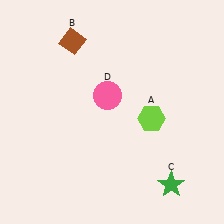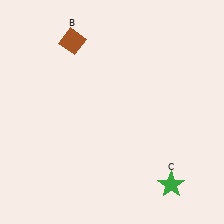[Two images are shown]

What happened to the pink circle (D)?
The pink circle (D) was removed in Image 2. It was in the top-left area of Image 1.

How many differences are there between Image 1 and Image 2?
There are 2 differences between the two images.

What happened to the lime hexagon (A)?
The lime hexagon (A) was removed in Image 2. It was in the bottom-right area of Image 1.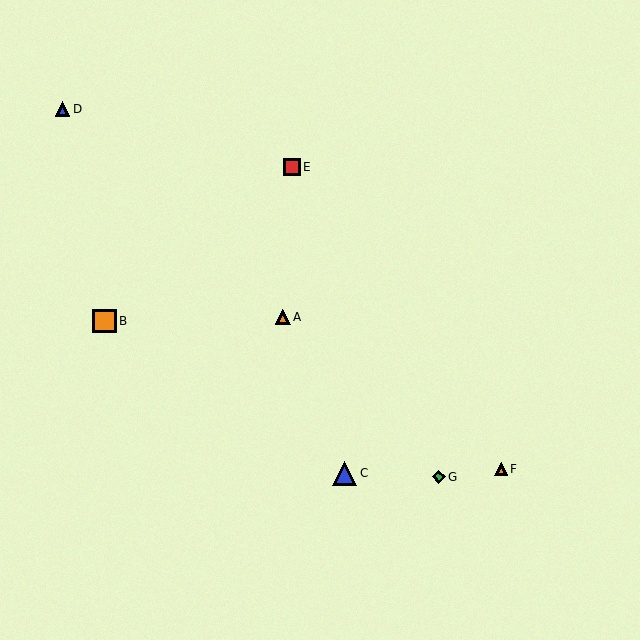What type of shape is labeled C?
Shape C is a blue triangle.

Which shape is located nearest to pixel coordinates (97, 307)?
The orange square (labeled B) at (104, 321) is nearest to that location.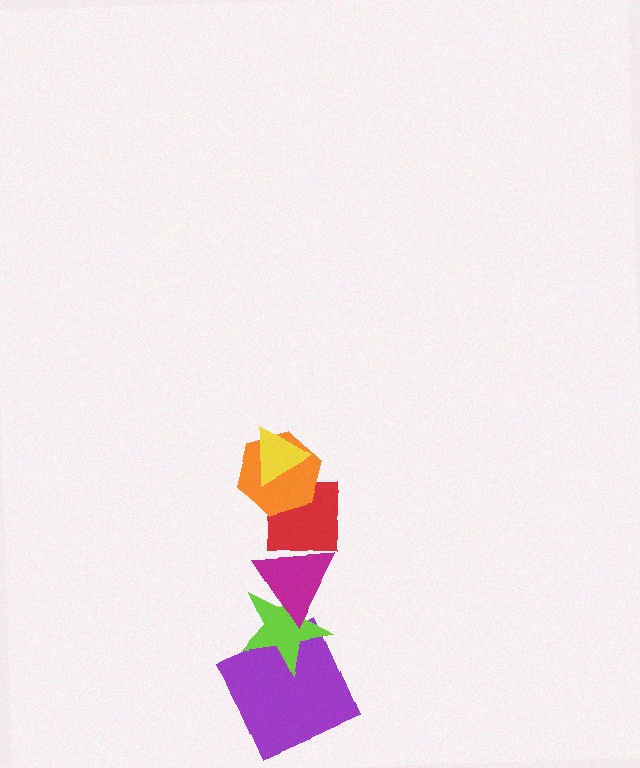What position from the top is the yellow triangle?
The yellow triangle is 1st from the top.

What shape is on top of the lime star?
The magenta triangle is on top of the lime star.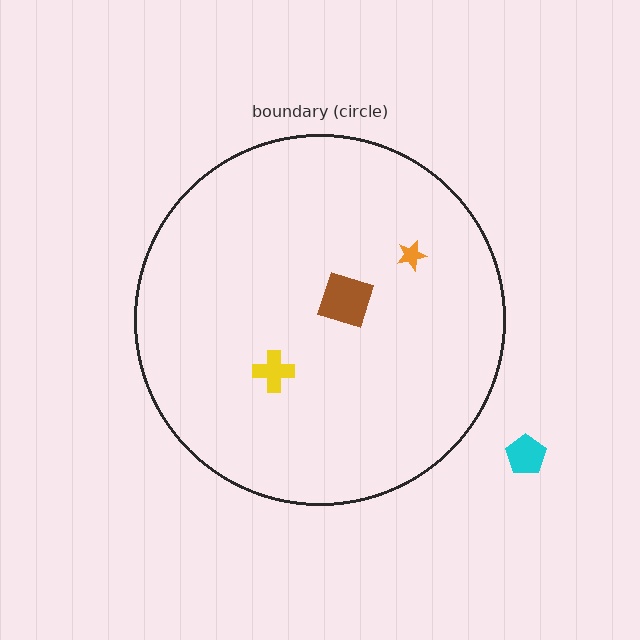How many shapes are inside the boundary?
3 inside, 1 outside.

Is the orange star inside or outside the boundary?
Inside.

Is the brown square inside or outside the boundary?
Inside.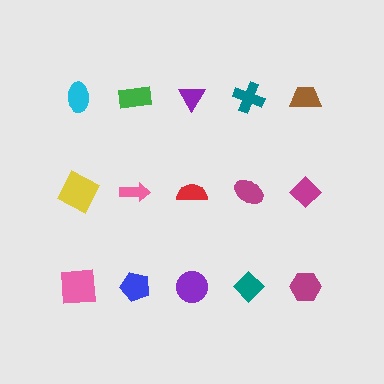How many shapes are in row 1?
5 shapes.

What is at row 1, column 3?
A purple triangle.